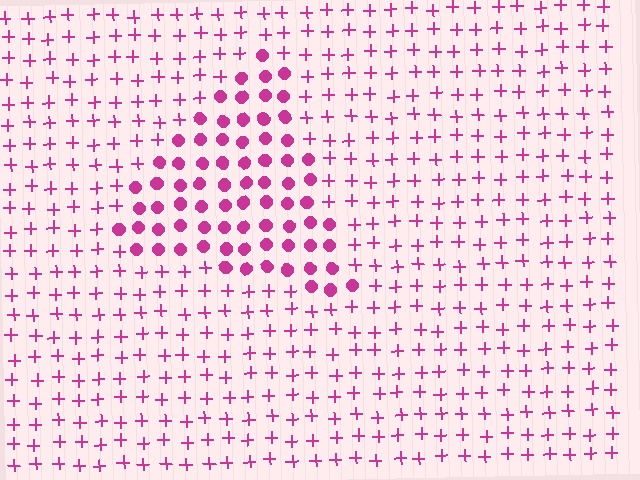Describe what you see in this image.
The image is filled with small magenta elements arranged in a uniform grid. A triangle-shaped region contains circles, while the surrounding area contains plus signs. The boundary is defined purely by the change in element shape.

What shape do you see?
I see a triangle.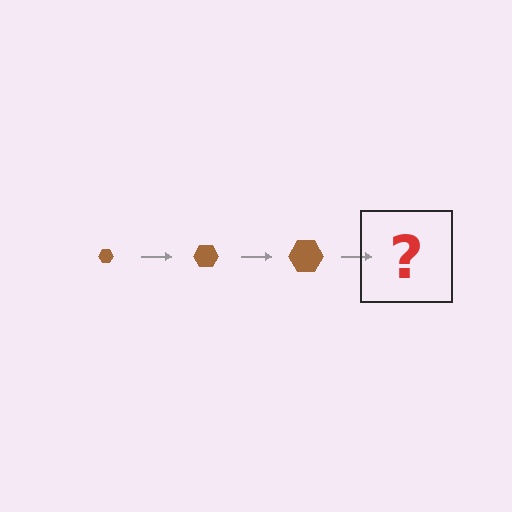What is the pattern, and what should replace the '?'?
The pattern is that the hexagon gets progressively larger each step. The '?' should be a brown hexagon, larger than the previous one.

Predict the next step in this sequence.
The next step is a brown hexagon, larger than the previous one.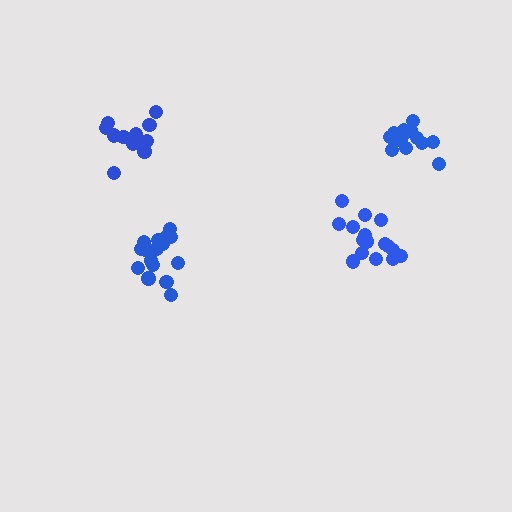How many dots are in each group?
Group 1: 16 dots, Group 2: 16 dots, Group 3: 14 dots, Group 4: 14 dots (60 total).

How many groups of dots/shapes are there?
There are 4 groups.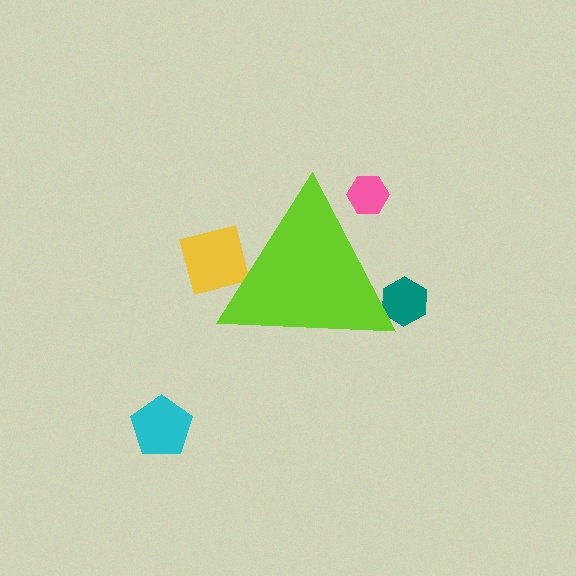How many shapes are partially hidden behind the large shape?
3 shapes are partially hidden.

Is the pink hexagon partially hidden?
Yes, the pink hexagon is partially hidden behind the lime triangle.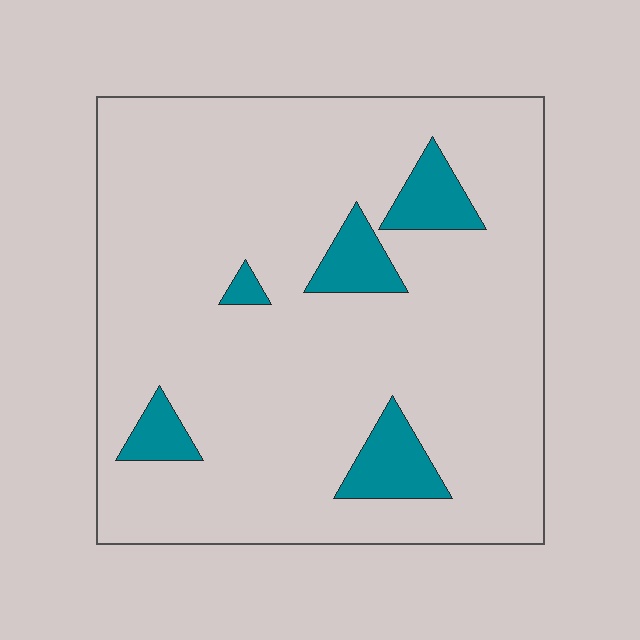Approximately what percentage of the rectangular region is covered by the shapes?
Approximately 10%.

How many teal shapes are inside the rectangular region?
5.